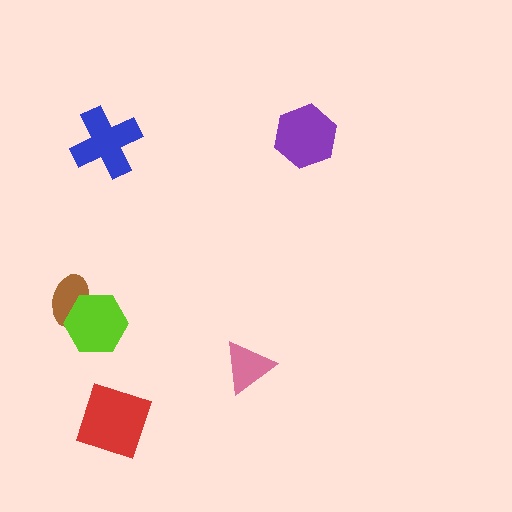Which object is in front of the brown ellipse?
The lime hexagon is in front of the brown ellipse.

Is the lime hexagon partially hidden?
No, no other shape covers it.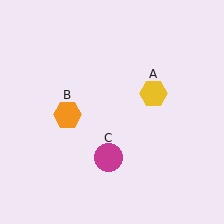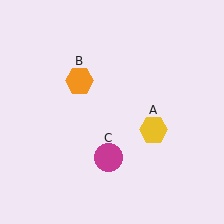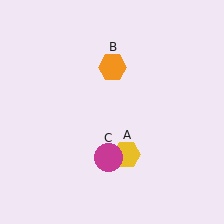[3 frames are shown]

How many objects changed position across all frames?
2 objects changed position: yellow hexagon (object A), orange hexagon (object B).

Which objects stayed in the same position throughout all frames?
Magenta circle (object C) remained stationary.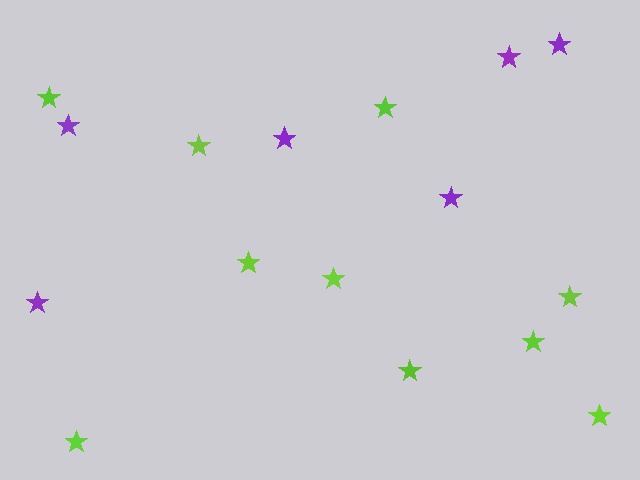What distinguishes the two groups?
There are 2 groups: one group of lime stars (10) and one group of purple stars (6).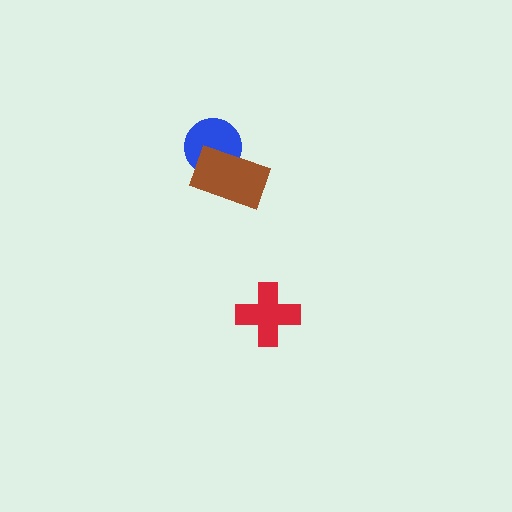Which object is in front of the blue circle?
The brown rectangle is in front of the blue circle.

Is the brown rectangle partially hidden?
No, no other shape covers it.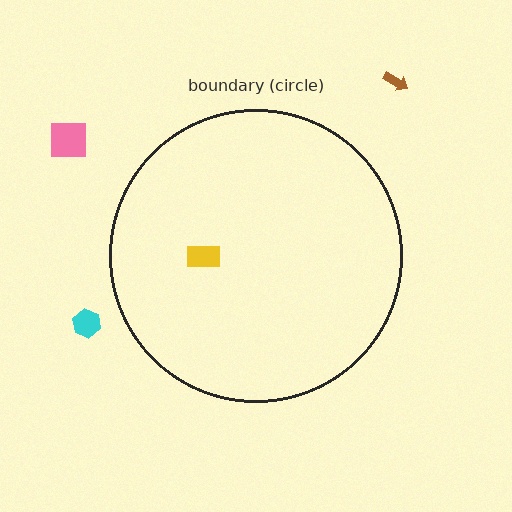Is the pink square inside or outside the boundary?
Outside.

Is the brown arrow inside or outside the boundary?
Outside.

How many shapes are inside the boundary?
1 inside, 3 outside.